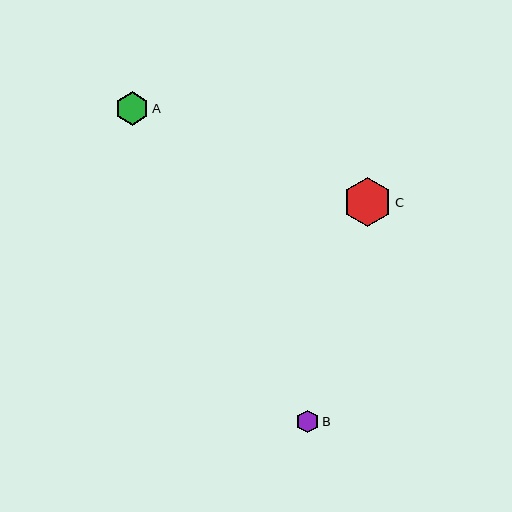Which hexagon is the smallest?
Hexagon B is the smallest with a size of approximately 23 pixels.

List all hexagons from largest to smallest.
From largest to smallest: C, A, B.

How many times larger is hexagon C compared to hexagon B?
Hexagon C is approximately 2.2 times the size of hexagon B.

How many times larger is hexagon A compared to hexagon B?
Hexagon A is approximately 1.5 times the size of hexagon B.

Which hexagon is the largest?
Hexagon C is the largest with a size of approximately 49 pixels.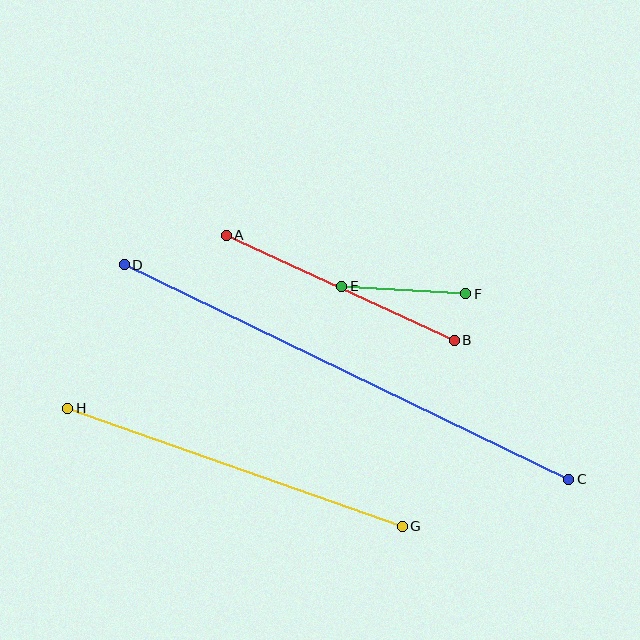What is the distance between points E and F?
The distance is approximately 125 pixels.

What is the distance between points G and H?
The distance is approximately 355 pixels.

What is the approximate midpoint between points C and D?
The midpoint is at approximately (346, 372) pixels.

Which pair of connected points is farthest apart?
Points C and D are farthest apart.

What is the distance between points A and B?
The distance is approximately 251 pixels.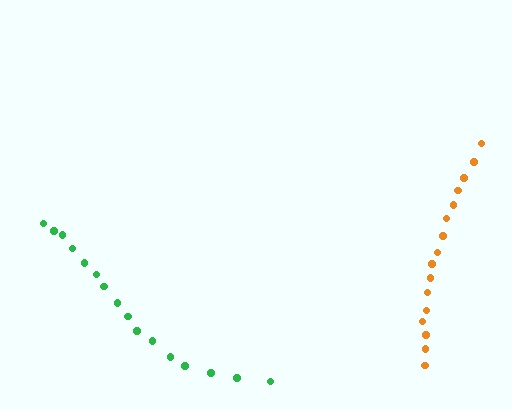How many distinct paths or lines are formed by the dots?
There are 2 distinct paths.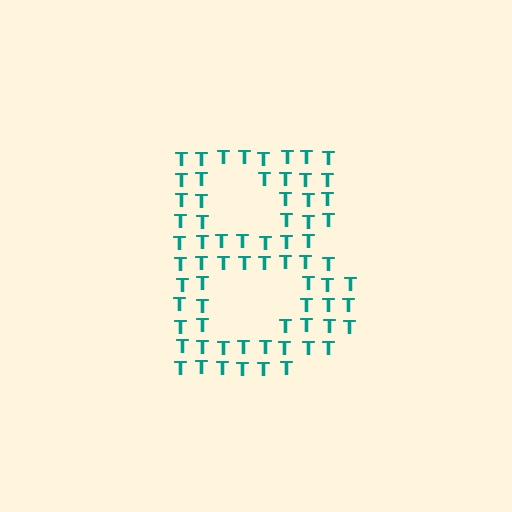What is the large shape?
The large shape is the letter B.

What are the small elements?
The small elements are letter T's.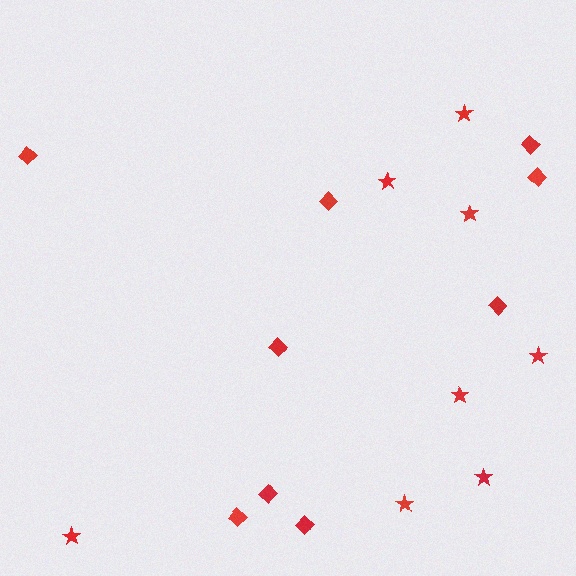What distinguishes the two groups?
There are 2 groups: one group of stars (8) and one group of diamonds (9).